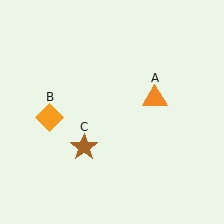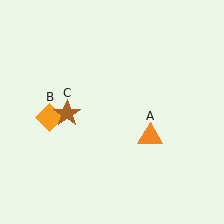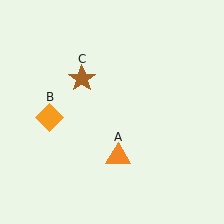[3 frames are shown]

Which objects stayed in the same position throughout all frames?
Orange diamond (object B) remained stationary.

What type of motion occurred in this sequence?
The orange triangle (object A), brown star (object C) rotated clockwise around the center of the scene.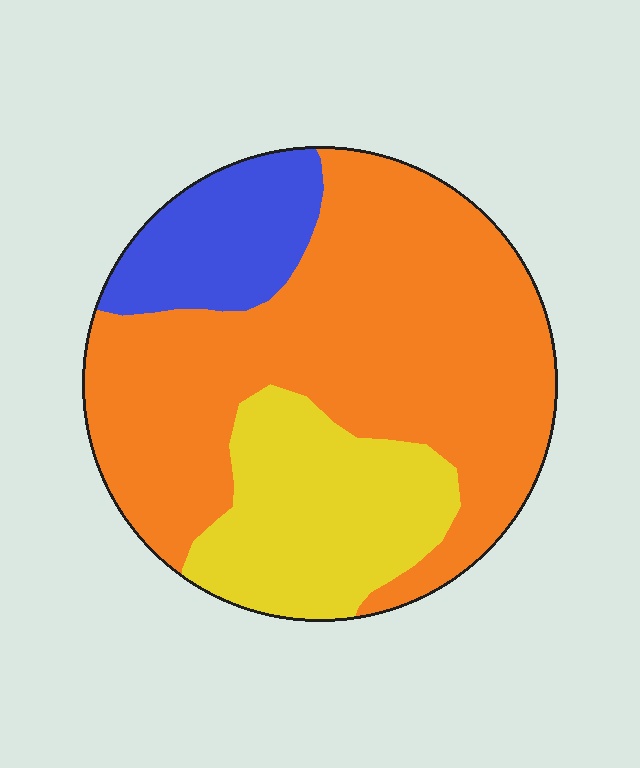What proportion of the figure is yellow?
Yellow takes up between a sixth and a third of the figure.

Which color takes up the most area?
Orange, at roughly 60%.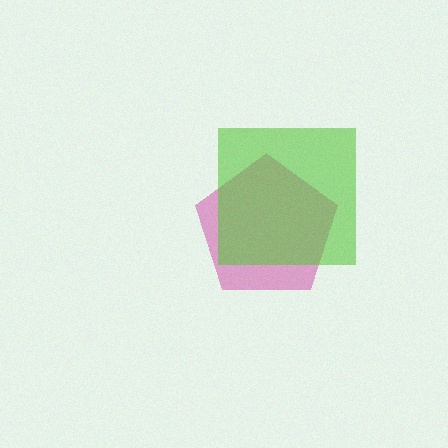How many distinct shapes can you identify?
There are 2 distinct shapes: a magenta pentagon, a lime square.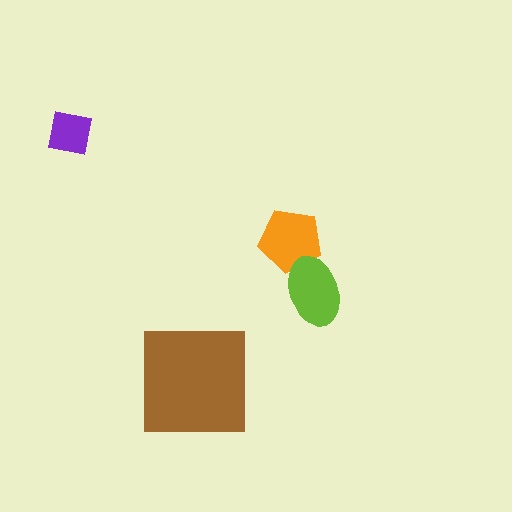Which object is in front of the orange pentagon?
The lime ellipse is in front of the orange pentagon.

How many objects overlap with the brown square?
0 objects overlap with the brown square.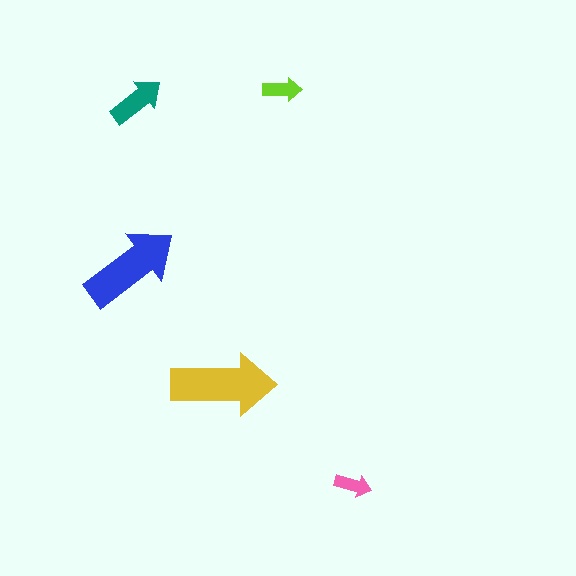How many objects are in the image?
There are 5 objects in the image.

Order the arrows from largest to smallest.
the yellow one, the blue one, the teal one, the lime one, the pink one.